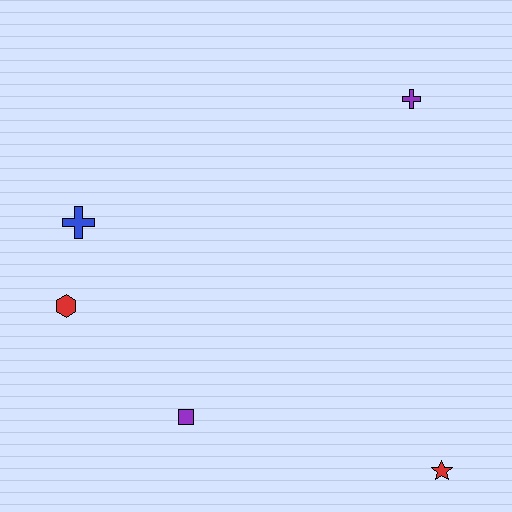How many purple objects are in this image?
There are 2 purple objects.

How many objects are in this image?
There are 5 objects.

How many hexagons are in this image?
There is 1 hexagon.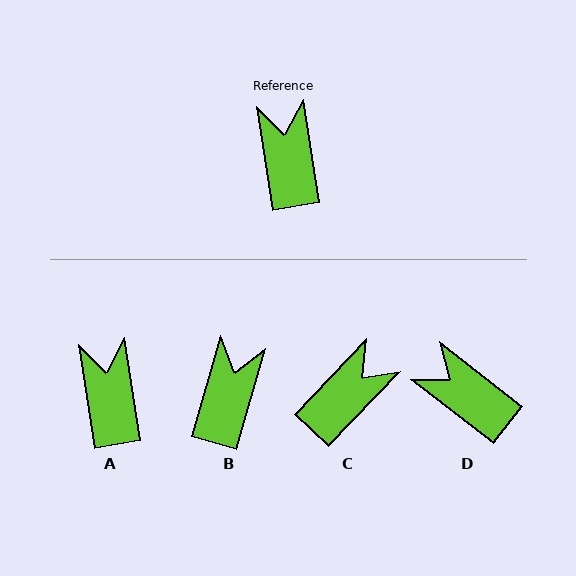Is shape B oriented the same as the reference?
No, it is off by about 25 degrees.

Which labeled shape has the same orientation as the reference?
A.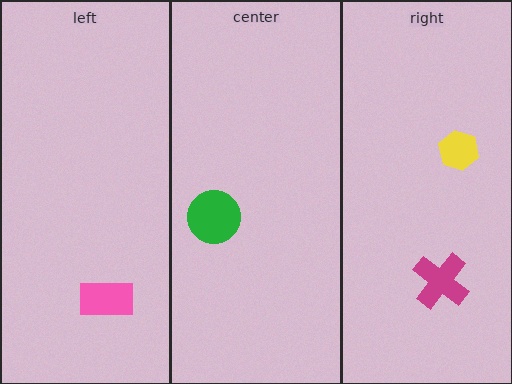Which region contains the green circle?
The center region.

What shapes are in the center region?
The green circle.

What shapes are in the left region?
The pink rectangle.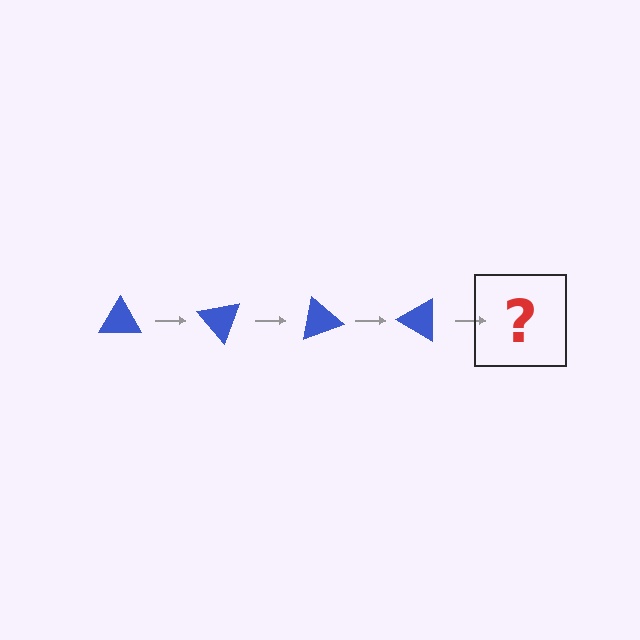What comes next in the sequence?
The next element should be a blue triangle rotated 200 degrees.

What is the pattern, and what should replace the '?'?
The pattern is that the triangle rotates 50 degrees each step. The '?' should be a blue triangle rotated 200 degrees.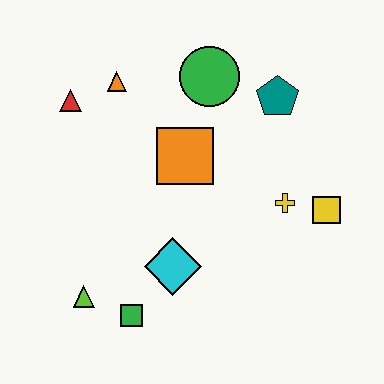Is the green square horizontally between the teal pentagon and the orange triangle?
Yes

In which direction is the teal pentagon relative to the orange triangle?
The teal pentagon is to the right of the orange triangle.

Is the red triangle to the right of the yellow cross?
No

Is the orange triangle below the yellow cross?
No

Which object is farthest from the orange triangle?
The yellow square is farthest from the orange triangle.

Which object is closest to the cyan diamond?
The green square is closest to the cyan diamond.